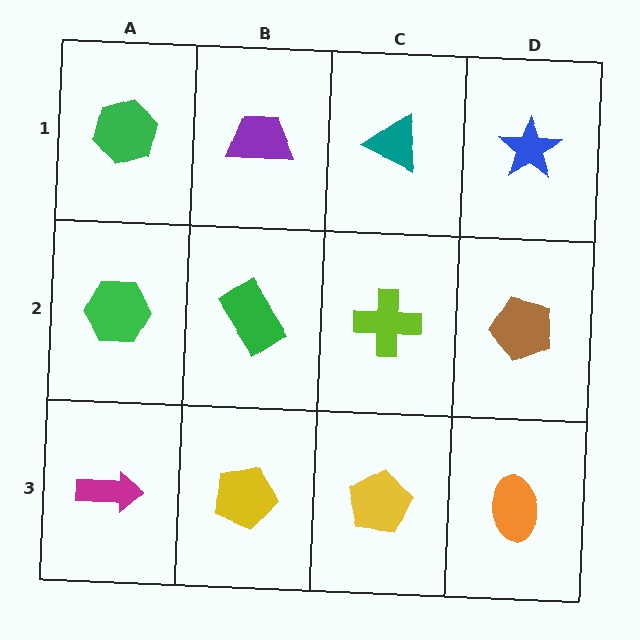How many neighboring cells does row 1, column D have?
2.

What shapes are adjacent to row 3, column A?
A green hexagon (row 2, column A), a yellow pentagon (row 3, column B).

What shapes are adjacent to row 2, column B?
A purple trapezoid (row 1, column B), a yellow pentagon (row 3, column B), a green hexagon (row 2, column A), a lime cross (row 2, column C).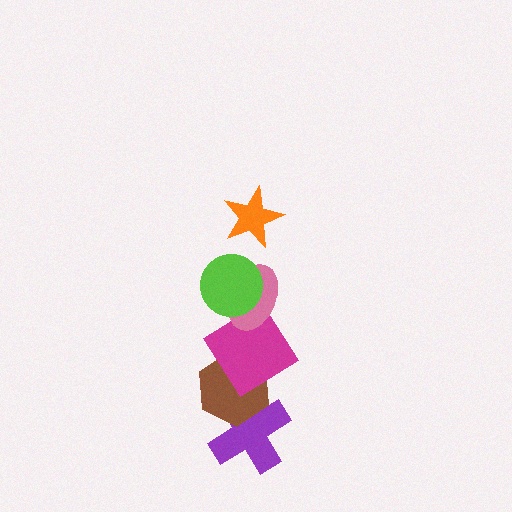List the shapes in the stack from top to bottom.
From top to bottom: the orange star, the lime circle, the pink ellipse, the magenta diamond, the brown hexagon, the purple cross.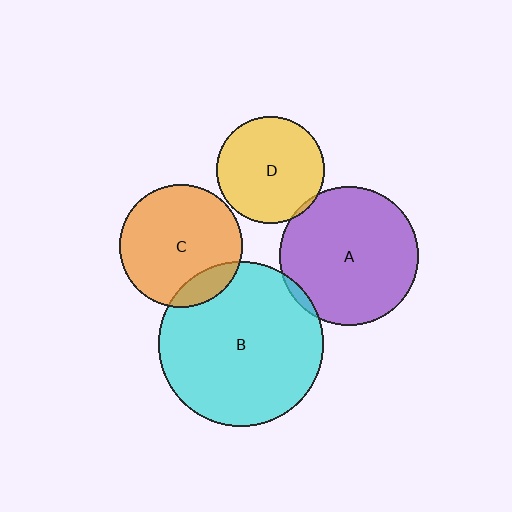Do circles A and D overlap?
Yes.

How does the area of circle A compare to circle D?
Approximately 1.7 times.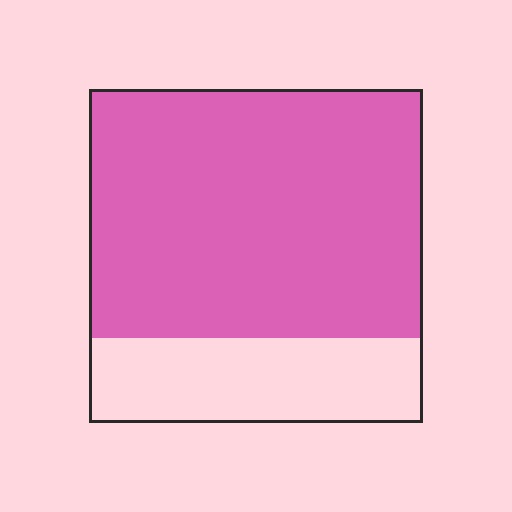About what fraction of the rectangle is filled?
About three quarters (3/4).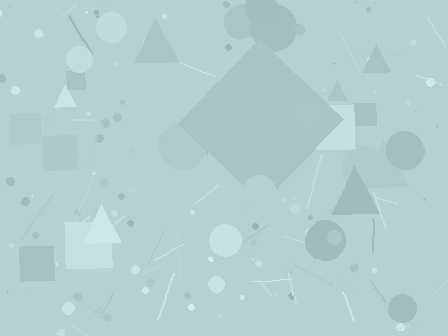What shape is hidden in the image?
A diamond is hidden in the image.